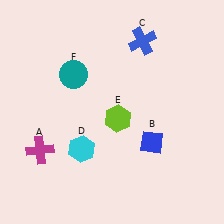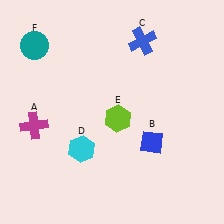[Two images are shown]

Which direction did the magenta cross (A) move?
The magenta cross (A) moved up.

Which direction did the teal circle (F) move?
The teal circle (F) moved left.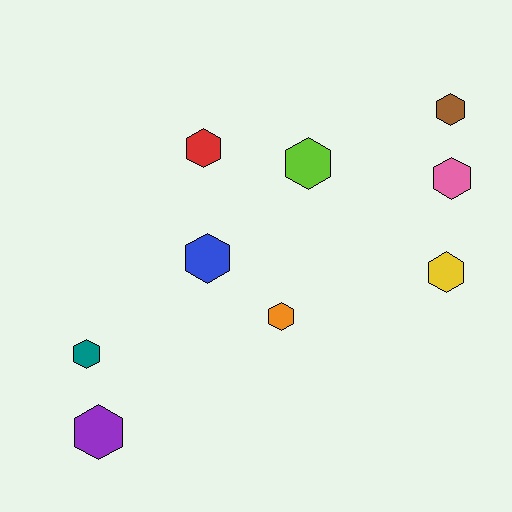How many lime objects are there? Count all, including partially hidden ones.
There is 1 lime object.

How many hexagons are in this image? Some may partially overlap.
There are 9 hexagons.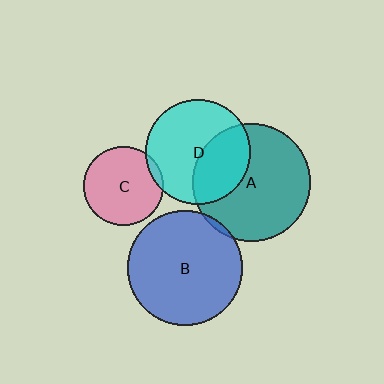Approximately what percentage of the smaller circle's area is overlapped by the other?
Approximately 40%.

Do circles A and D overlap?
Yes.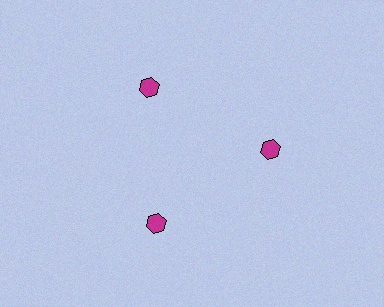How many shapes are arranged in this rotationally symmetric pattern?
There are 3 shapes, arranged in 3 groups of 1.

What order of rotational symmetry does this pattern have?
This pattern has 3-fold rotational symmetry.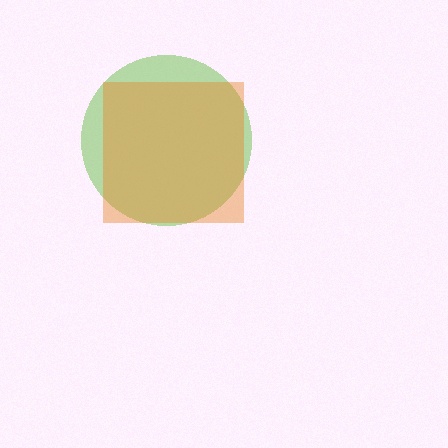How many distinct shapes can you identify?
There are 2 distinct shapes: a lime circle, an orange square.